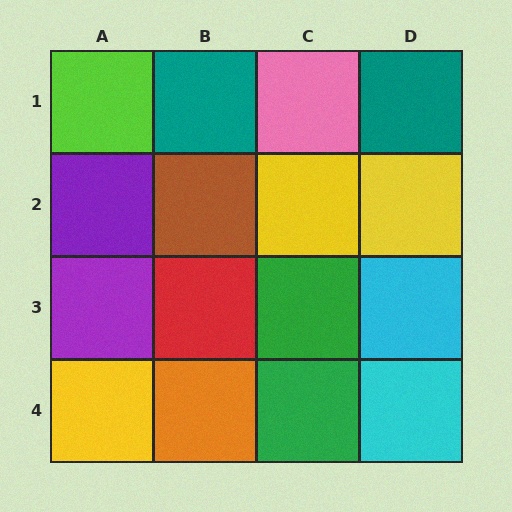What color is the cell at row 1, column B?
Teal.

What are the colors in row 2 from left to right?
Purple, brown, yellow, yellow.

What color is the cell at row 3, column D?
Cyan.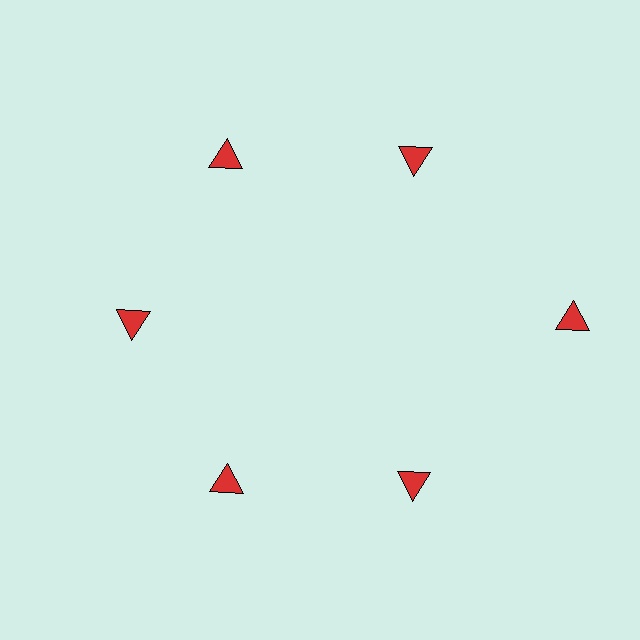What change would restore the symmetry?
The symmetry would be restored by moving it inward, back onto the ring so that all 6 triangles sit at equal angles and equal distance from the center.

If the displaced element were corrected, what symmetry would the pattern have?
It would have 6-fold rotational symmetry — the pattern would map onto itself every 60 degrees.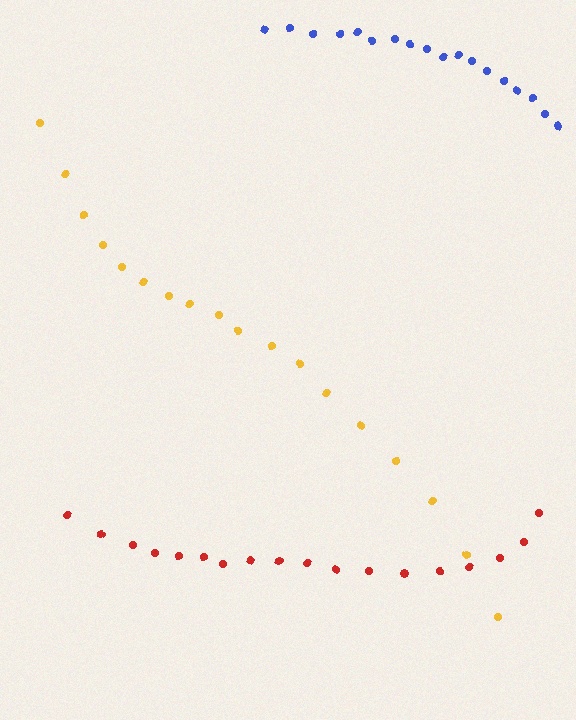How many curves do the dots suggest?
There are 3 distinct paths.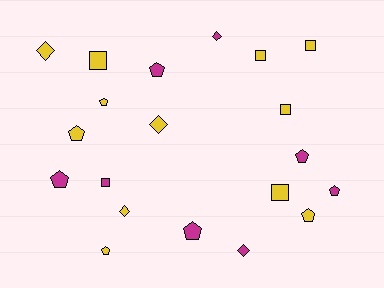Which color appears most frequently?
Yellow, with 12 objects.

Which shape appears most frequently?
Pentagon, with 9 objects.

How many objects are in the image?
There are 20 objects.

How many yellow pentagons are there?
There are 4 yellow pentagons.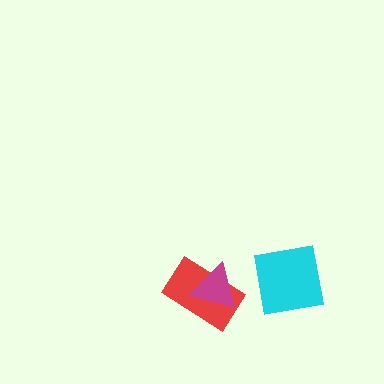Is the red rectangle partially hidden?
Yes, it is partially covered by another shape.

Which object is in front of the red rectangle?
The magenta triangle is in front of the red rectangle.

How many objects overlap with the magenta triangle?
1 object overlaps with the magenta triangle.